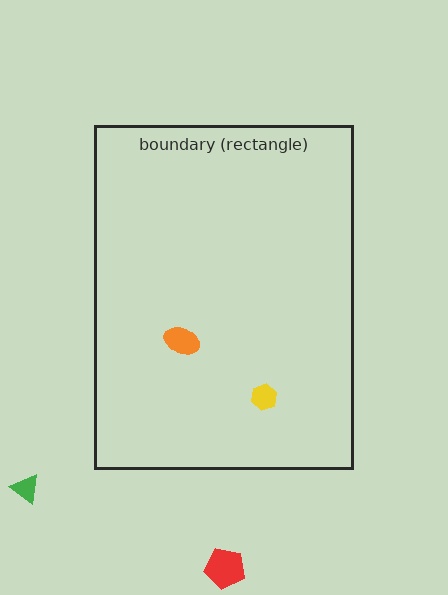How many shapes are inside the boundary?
2 inside, 2 outside.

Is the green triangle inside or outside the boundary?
Outside.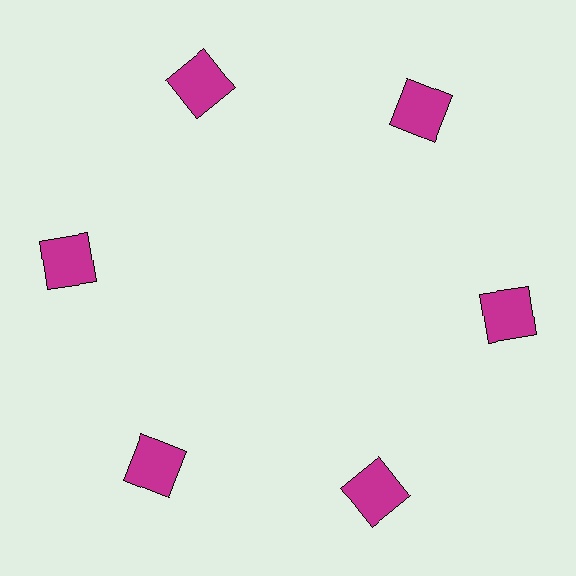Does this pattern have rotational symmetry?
Yes, this pattern has 6-fold rotational symmetry. It looks the same after rotating 60 degrees around the center.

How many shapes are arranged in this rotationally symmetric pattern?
There are 6 shapes, arranged in 6 groups of 1.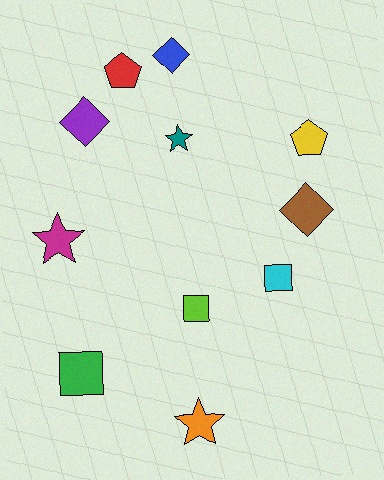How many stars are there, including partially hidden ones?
There are 3 stars.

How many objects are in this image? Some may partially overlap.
There are 11 objects.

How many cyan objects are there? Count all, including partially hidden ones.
There is 1 cyan object.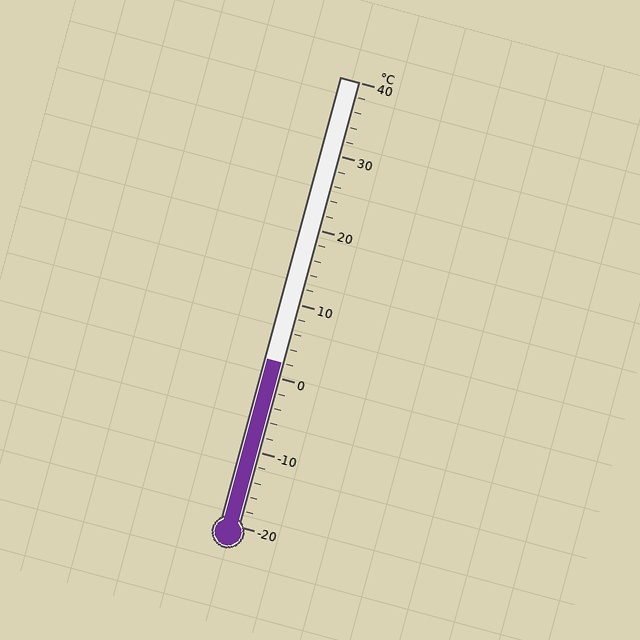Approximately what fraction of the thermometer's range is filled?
The thermometer is filled to approximately 35% of its range.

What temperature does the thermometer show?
The thermometer shows approximately 2°C.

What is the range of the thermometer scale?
The thermometer scale ranges from -20°C to 40°C.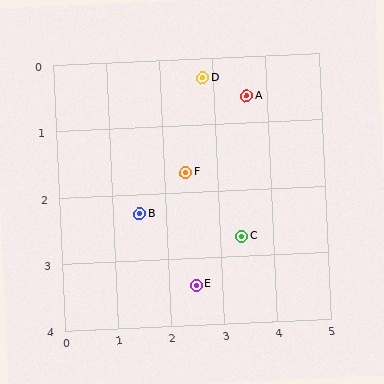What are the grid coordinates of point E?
Point E is at approximately (2.5, 3.4).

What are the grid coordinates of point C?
Point C is at approximately (3.4, 2.7).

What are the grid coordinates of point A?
Point A is at approximately (3.6, 0.6).